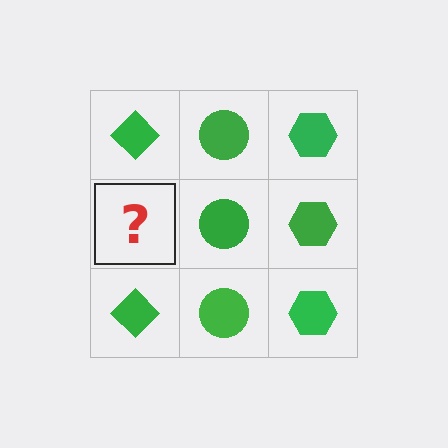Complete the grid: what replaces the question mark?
The question mark should be replaced with a green diamond.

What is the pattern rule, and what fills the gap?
The rule is that each column has a consistent shape. The gap should be filled with a green diamond.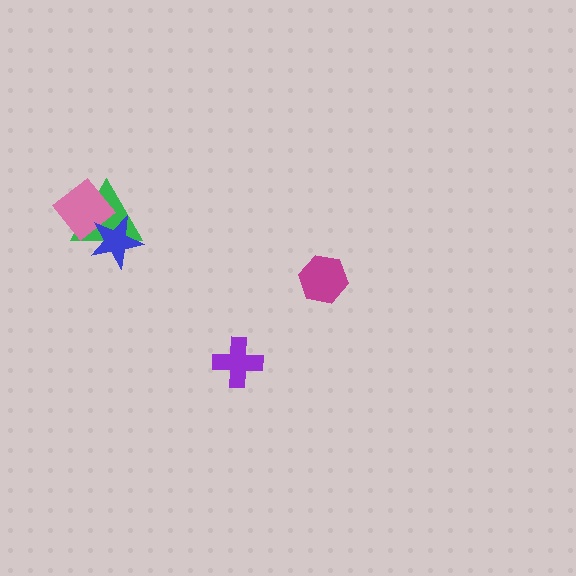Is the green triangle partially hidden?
Yes, it is partially covered by another shape.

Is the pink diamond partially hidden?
Yes, it is partially covered by another shape.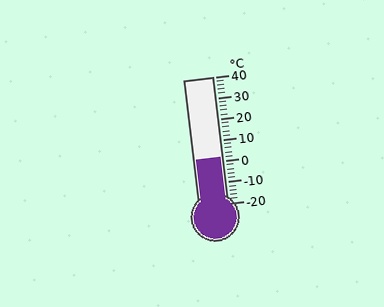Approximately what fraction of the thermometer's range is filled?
The thermometer is filled to approximately 35% of its range.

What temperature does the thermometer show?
The thermometer shows approximately 2°C.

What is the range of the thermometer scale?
The thermometer scale ranges from -20°C to 40°C.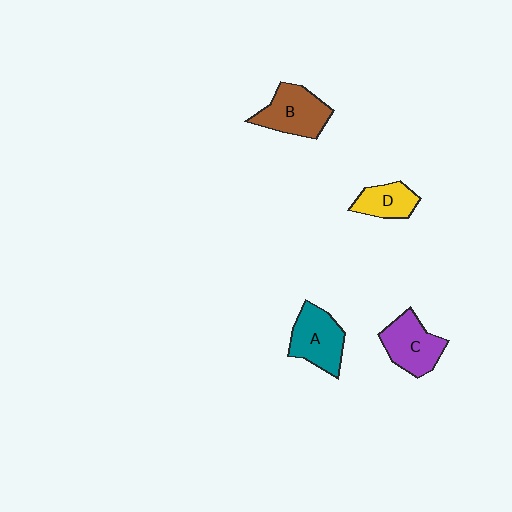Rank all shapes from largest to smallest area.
From largest to smallest: B (brown), A (teal), C (purple), D (yellow).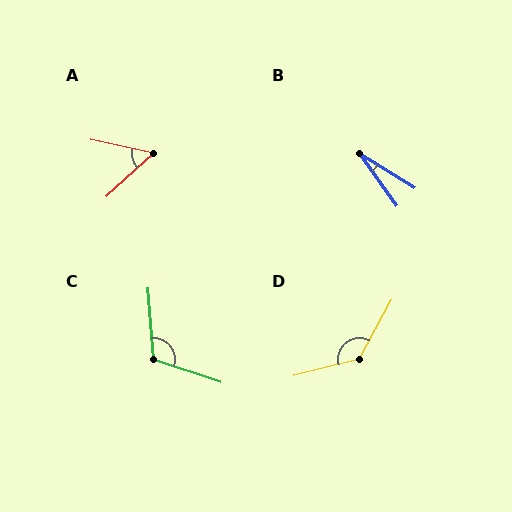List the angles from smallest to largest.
B (22°), A (55°), C (113°), D (132°).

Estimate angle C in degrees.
Approximately 113 degrees.